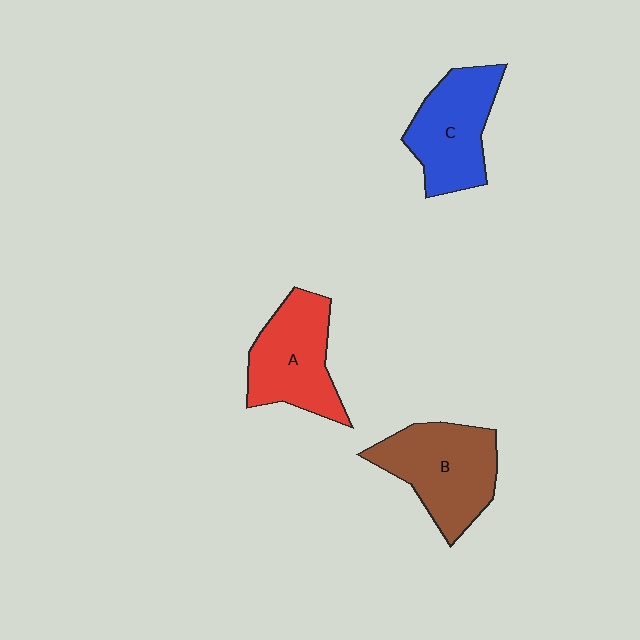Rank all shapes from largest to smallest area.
From largest to smallest: B (brown), A (red), C (blue).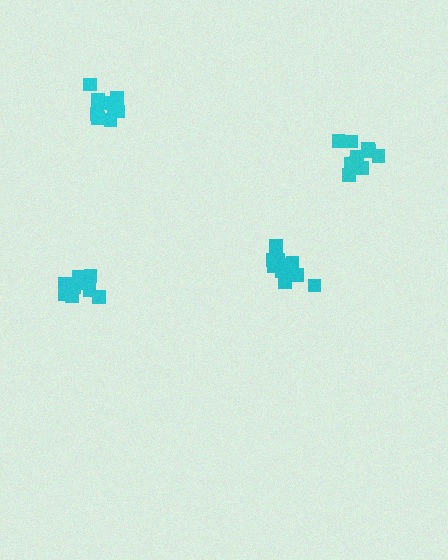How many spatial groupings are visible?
There are 4 spatial groupings.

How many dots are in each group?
Group 1: 9 dots, Group 2: 10 dots, Group 3: 11 dots, Group 4: 11 dots (41 total).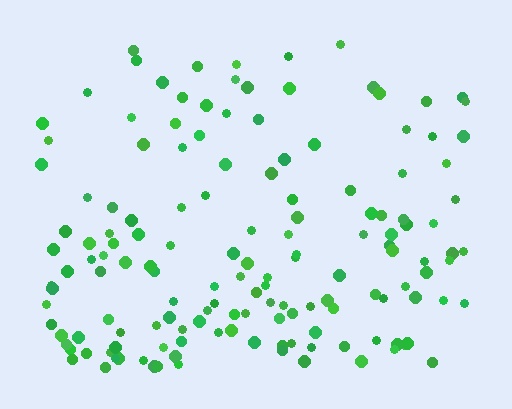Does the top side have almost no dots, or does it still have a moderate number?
Still a moderate number, just noticeably fewer than the bottom.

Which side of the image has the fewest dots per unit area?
The top.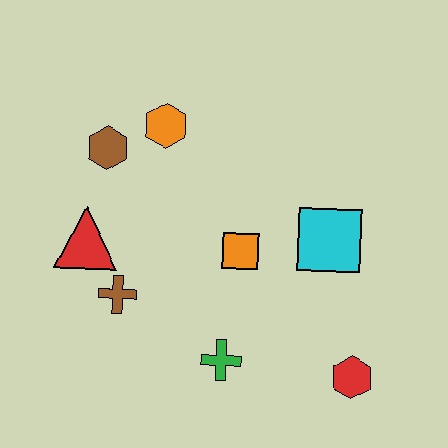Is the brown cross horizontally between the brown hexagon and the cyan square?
Yes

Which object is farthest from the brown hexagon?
The red hexagon is farthest from the brown hexagon.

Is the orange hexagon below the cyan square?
No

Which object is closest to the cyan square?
The orange square is closest to the cyan square.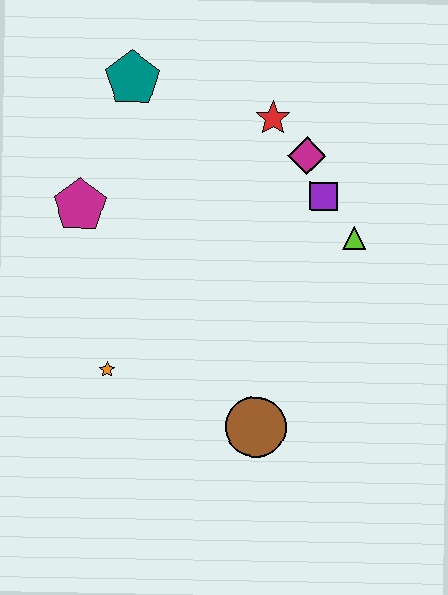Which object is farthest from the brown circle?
The teal pentagon is farthest from the brown circle.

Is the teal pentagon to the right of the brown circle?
No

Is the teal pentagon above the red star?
Yes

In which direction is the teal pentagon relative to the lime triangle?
The teal pentagon is to the left of the lime triangle.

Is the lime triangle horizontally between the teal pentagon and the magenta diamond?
No